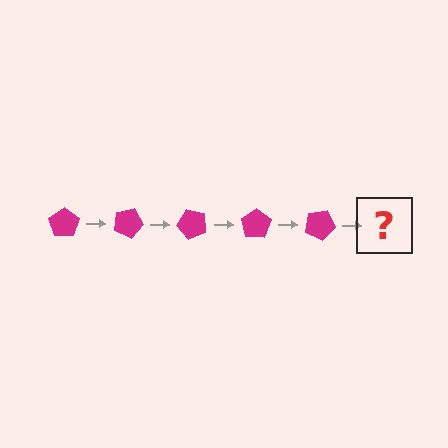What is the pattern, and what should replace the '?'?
The pattern is that the pentagon rotates 25 degrees each step. The '?' should be a magenta pentagon rotated 125 degrees.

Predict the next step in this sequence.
The next step is a magenta pentagon rotated 125 degrees.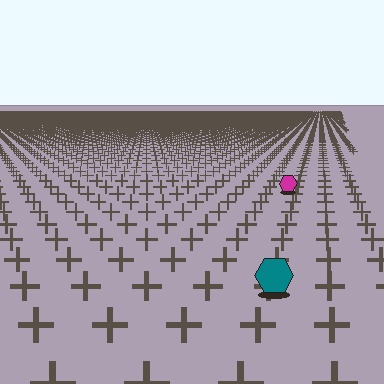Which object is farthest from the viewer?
The magenta hexagon is farthest from the viewer. It appears smaller and the ground texture around it is denser.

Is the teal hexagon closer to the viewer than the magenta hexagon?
Yes. The teal hexagon is closer — you can tell from the texture gradient: the ground texture is coarser near it.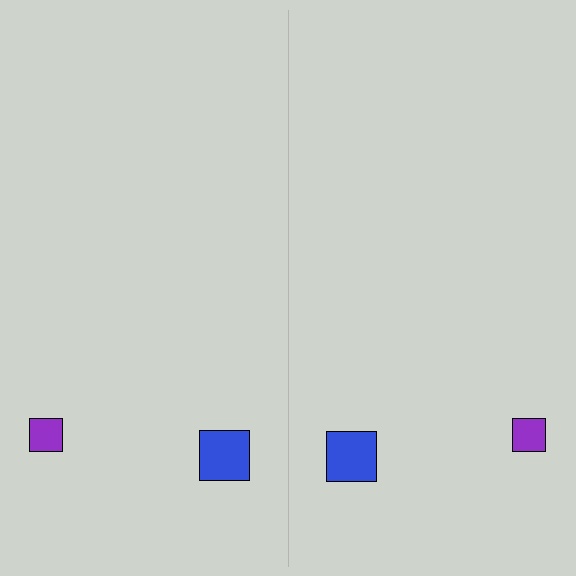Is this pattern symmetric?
Yes, this pattern has bilateral (reflection) symmetry.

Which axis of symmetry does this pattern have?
The pattern has a vertical axis of symmetry running through the center of the image.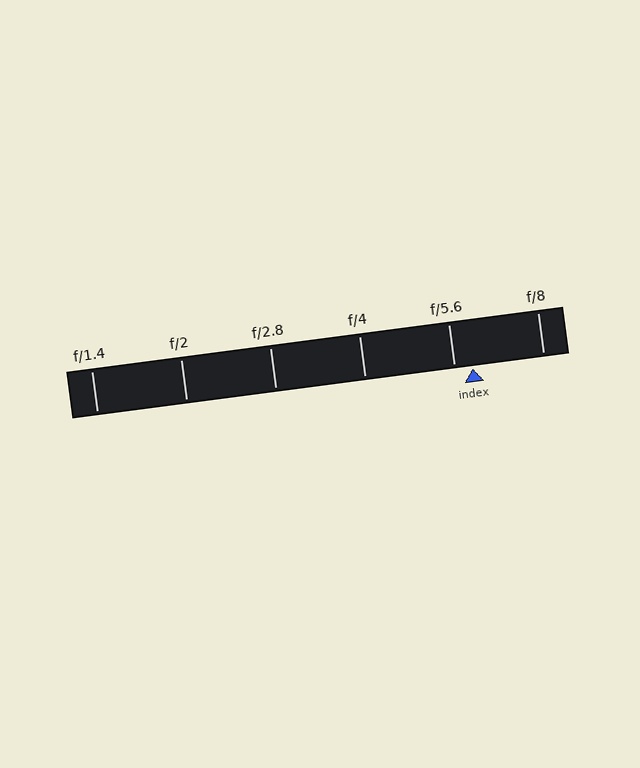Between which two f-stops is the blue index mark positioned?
The index mark is between f/5.6 and f/8.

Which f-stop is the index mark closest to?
The index mark is closest to f/5.6.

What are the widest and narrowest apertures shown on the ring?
The widest aperture shown is f/1.4 and the narrowest is f/8.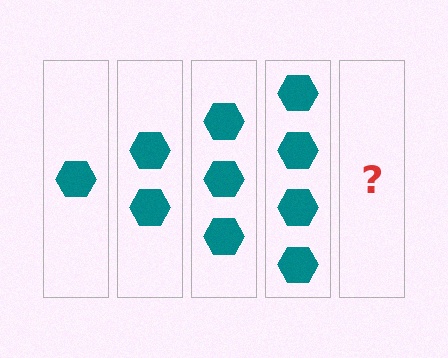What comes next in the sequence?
The next element should be 5 hexagons.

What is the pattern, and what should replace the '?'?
The pattern is that each step adds one more hexagon. The '?' should be 5 hexagons.